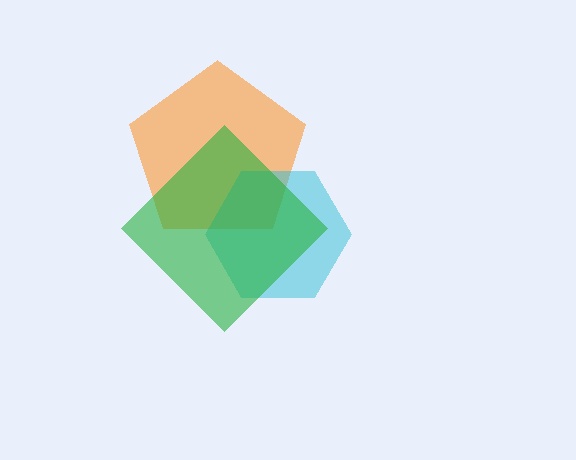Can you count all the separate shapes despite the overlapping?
Yes, there are 3 separate shapes.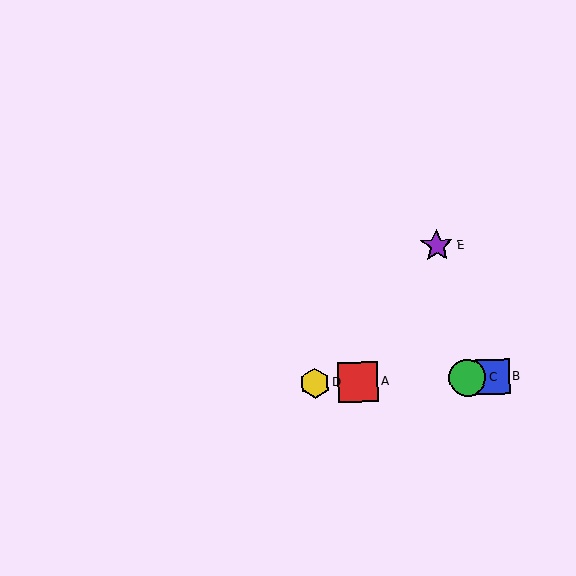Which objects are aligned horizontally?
Objects A, B, C, D are aligned horizontally.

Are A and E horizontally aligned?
No, A is at y≈382 and E is at y≈246.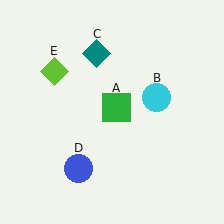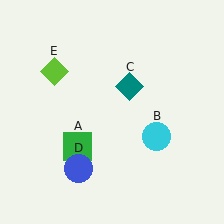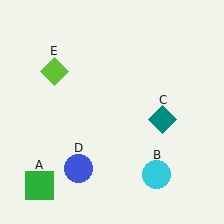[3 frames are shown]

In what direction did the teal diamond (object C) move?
The teal diamond (object C) moved down and to the right.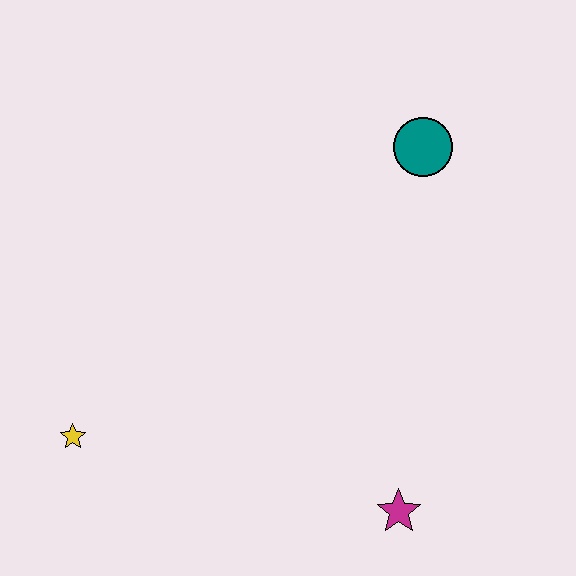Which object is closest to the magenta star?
The yellow star is closest to the magenta star.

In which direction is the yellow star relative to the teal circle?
The yellow star is to the left of the teal circle.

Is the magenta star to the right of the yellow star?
Yes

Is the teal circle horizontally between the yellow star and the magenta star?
No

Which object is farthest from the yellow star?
The teal circle is farthest from the yellow star.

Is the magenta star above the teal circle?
No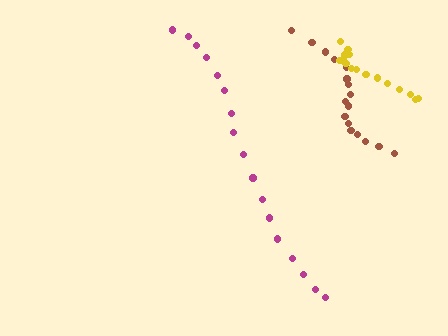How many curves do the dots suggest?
There are 3 distinct paths.